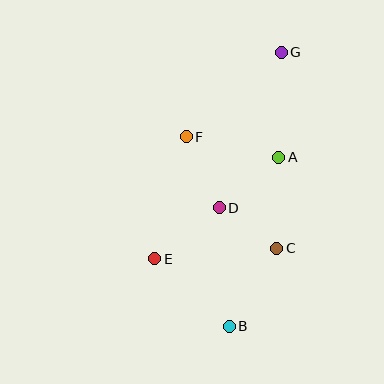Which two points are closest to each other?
Points C and D are closest to each other.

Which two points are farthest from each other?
Points B and G are farthest from each other.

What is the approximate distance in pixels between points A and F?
The distance between A and F is approximately 95 pixels.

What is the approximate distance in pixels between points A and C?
The distance between A and C is approximately 91 pixels.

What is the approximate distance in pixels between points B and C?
The distance between B and C is approximately 91 pixels.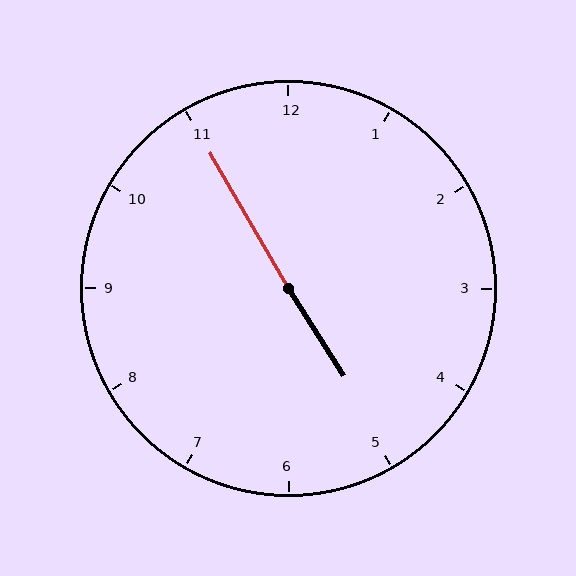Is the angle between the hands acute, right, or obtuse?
It is obtuse.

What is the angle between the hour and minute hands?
Approximately 178 degrees.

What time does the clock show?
4:55.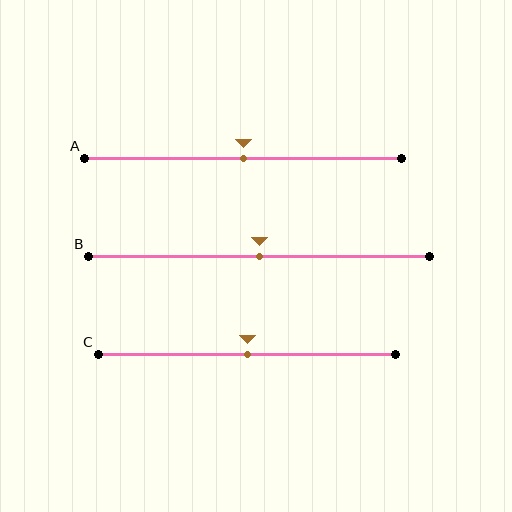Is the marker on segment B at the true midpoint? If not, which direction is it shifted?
Yes, the marker on segment B is at the true midpoint.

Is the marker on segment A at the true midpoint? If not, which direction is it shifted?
Yes, the marker on segment A is at the true midpoint.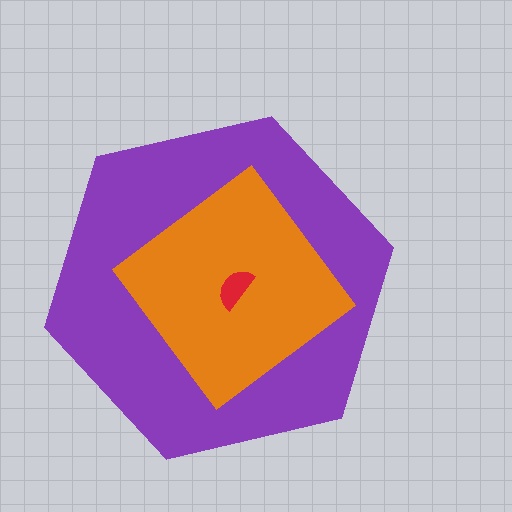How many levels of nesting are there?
3.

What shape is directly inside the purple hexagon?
The orange diamond.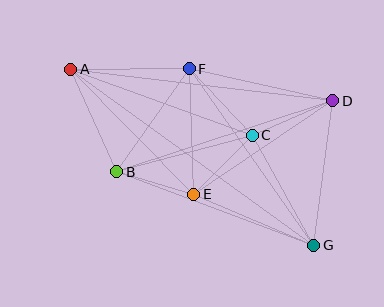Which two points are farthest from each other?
Points A and G are farthest from each other.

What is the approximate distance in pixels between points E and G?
The distance between E and G is approximately 130 pixels.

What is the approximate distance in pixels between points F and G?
The distance between F and G is approximately 216 pixels.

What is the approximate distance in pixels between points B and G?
The distance between B and G is approximately 210 pixels.